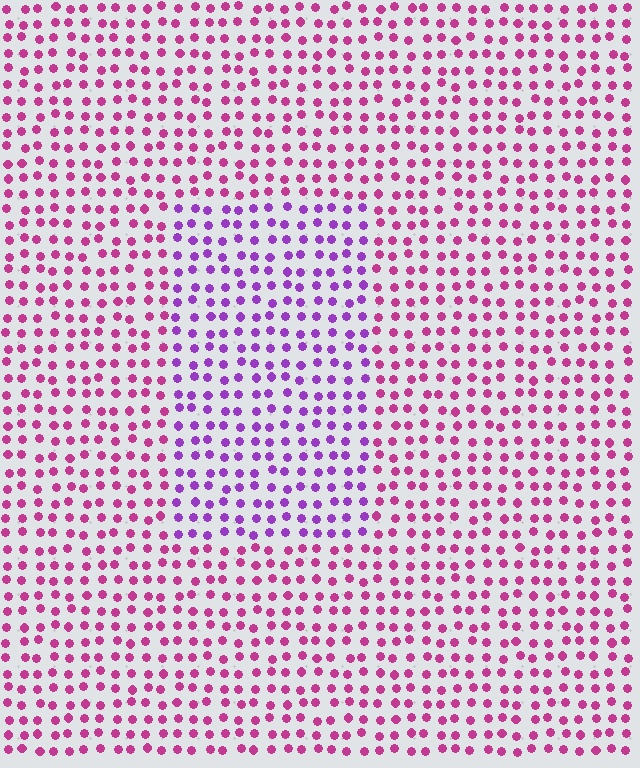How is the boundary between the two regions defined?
The boundary is defined purely by a slight shift in hue (about 40 degrees). Spacing, size, and orientation are identical on both sides.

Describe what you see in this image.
The image is filled with small magenta elements in a uniform arrangement. A rectangle-shaped region is visible where the elements are tinted to a slightly different hue, forming a subtle color boundary.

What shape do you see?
I see a rectangle.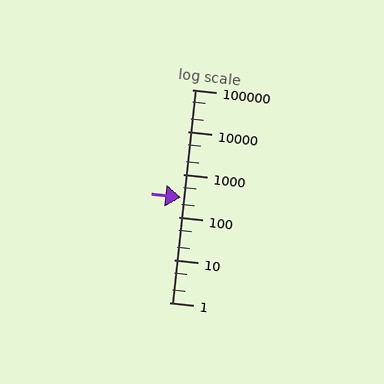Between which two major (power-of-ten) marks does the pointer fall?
The pointer is between 100 and 1000.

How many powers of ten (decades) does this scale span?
The scale spans 5 decades, from 1 to 100000.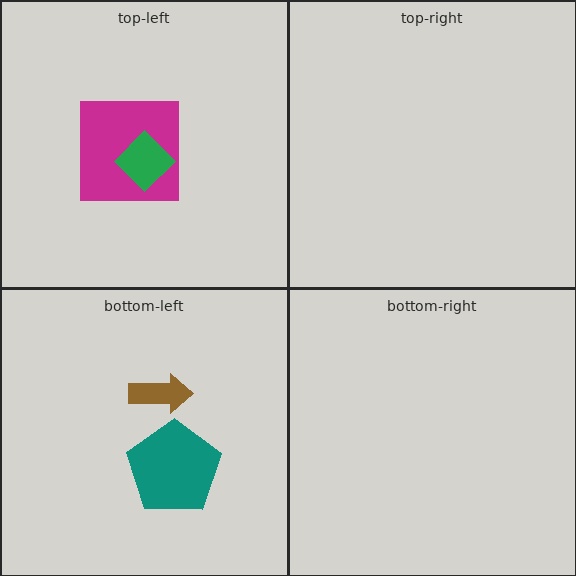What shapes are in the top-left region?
The magenta square, the green diamond.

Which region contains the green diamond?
The top-left region.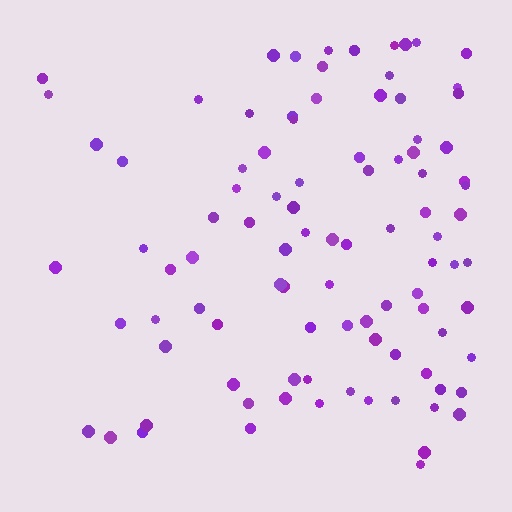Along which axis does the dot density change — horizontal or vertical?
Horizontal.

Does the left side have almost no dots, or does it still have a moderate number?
Still a moderate number, just noticeably fewer than the right.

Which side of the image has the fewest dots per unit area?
The left.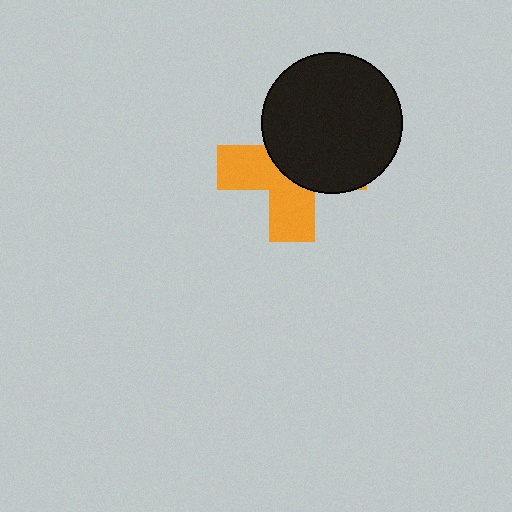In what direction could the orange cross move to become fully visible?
The orange cross could move toward the lower-left. That would shift it out from behind the black circle entirely.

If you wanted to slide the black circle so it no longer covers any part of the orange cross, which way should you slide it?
Slide it toward the upper-right — that is the most direct way to separate the two shapes.